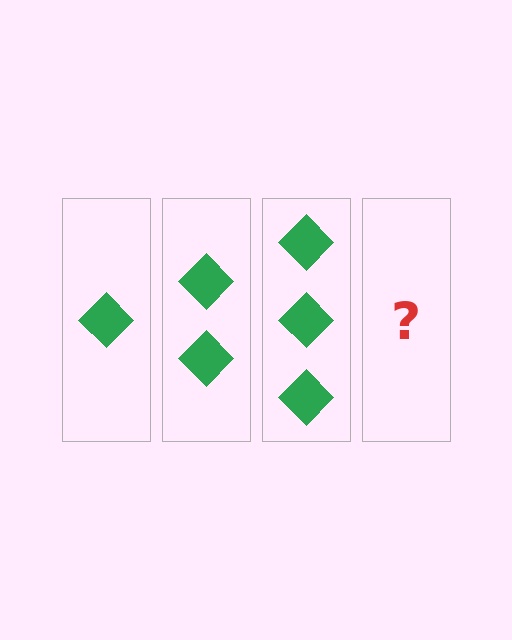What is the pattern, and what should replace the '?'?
The pattern is that each step adds one more diamond. The '?' should be 4 diamonds.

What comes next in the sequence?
The next element should be 4 diamonds.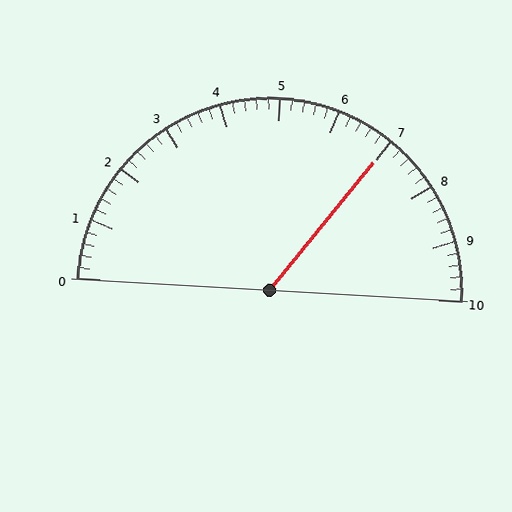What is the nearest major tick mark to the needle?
The nearest major tick mark is 7.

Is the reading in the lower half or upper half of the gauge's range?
The reading is in the upper half of the range (0 to 10).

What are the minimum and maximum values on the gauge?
The gauge ranges from 0 to 10.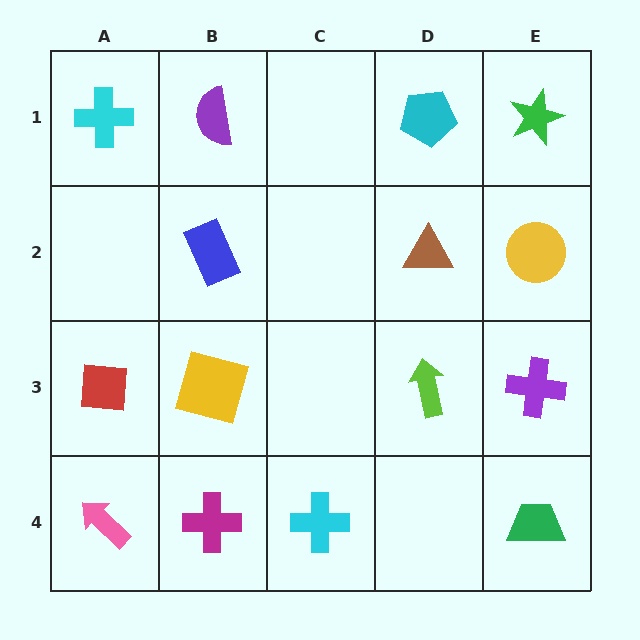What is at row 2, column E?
A yellow circle.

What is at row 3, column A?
A red square.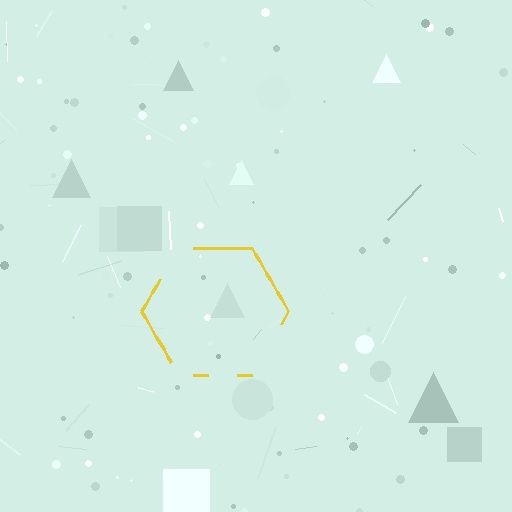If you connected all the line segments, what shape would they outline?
They would outline a hexagon.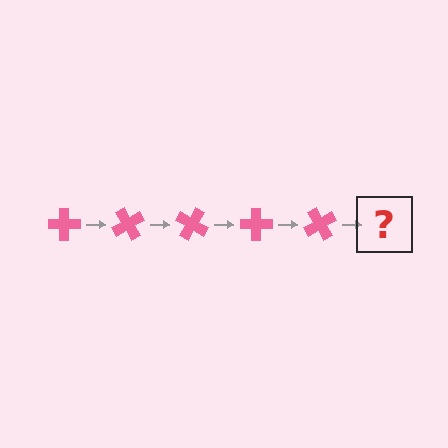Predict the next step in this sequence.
The next step is a pink cross rotated 300 degrees.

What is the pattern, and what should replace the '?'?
The pattern is that the cross rotates 60 degrees each step. The '?' should be a pink cross rotated 300 degrees.